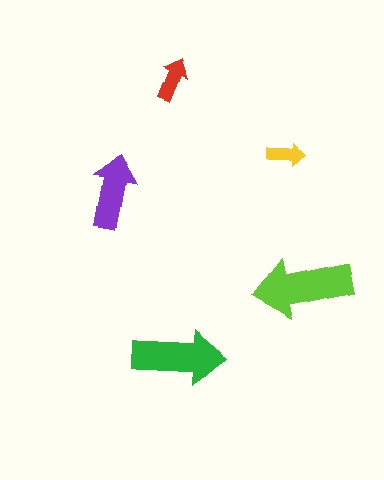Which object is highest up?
The red arrow is topmost.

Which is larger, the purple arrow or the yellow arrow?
The purple one.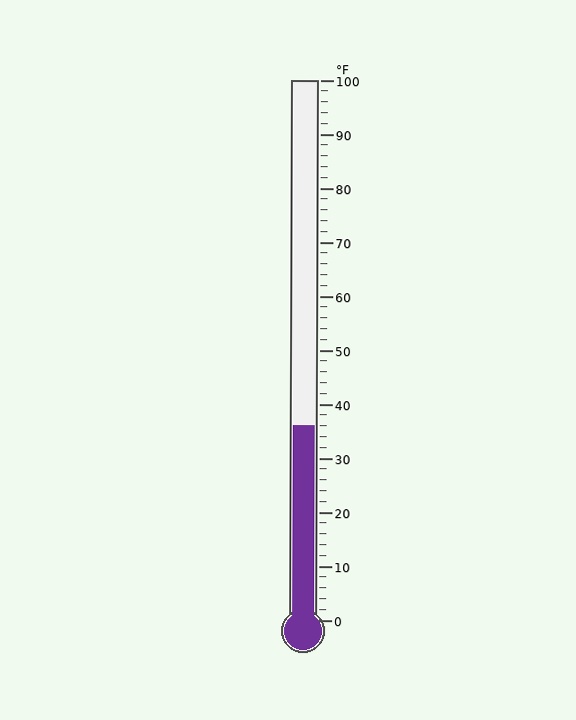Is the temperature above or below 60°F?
The temperature is below 60°F.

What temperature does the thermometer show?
The thermometer shows approximately 36°F.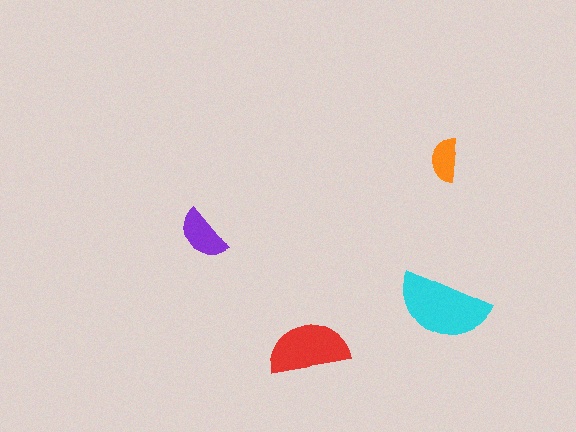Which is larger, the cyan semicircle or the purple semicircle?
The cyan one.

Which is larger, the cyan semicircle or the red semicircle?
The cyan one.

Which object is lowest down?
The red semicircle is bottommost.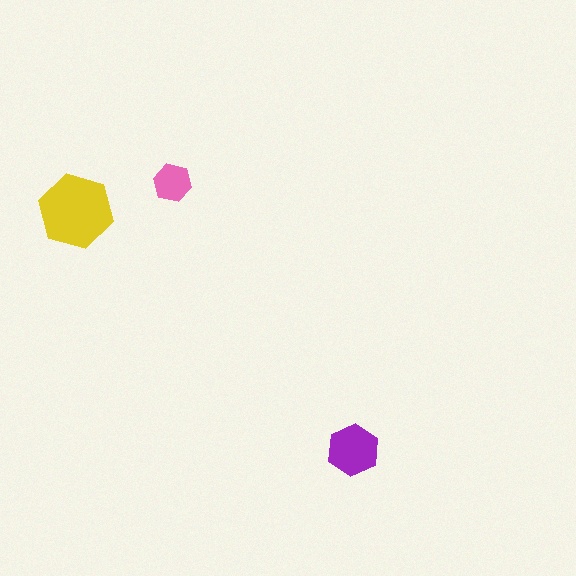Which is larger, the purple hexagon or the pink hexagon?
The purple one.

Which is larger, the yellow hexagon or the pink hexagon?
The yellow one.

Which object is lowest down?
The purple hexagon is bottommost.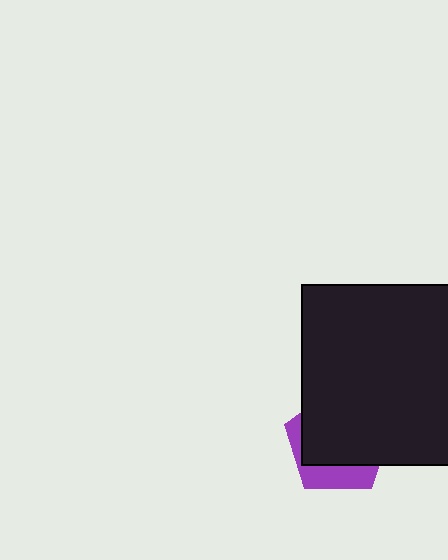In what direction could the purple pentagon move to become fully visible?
The purple pentagon could move toward the lower-left. That would shift it out from behind the black square entirely.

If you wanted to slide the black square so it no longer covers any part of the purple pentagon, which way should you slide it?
Slide it toward the upper-right — that is the most direct way to separate the two shapes.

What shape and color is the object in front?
The object in front is a black square.